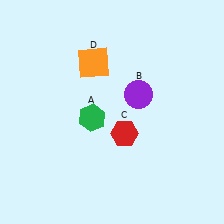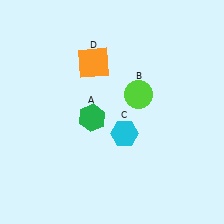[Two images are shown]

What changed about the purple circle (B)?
In Image 1, B is purple. In Image 2, it changed to lime.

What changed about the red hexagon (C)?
In Image 1, C is red. In Image 2, it changed to cyan.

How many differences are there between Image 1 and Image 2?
There are 2 differences between the two images.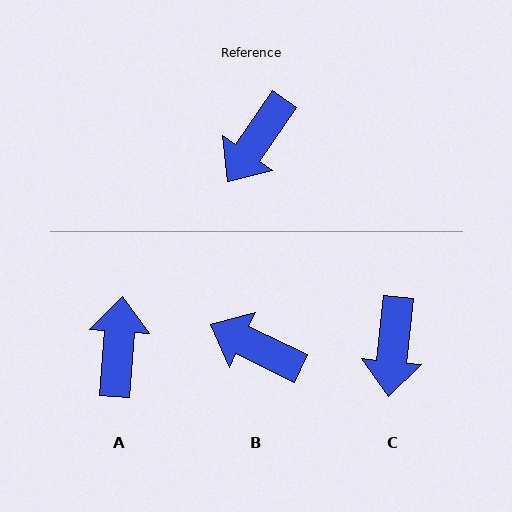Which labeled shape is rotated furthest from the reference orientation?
A, about 150 degrees away.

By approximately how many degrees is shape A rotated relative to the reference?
Approximately 150 degrees clockwise.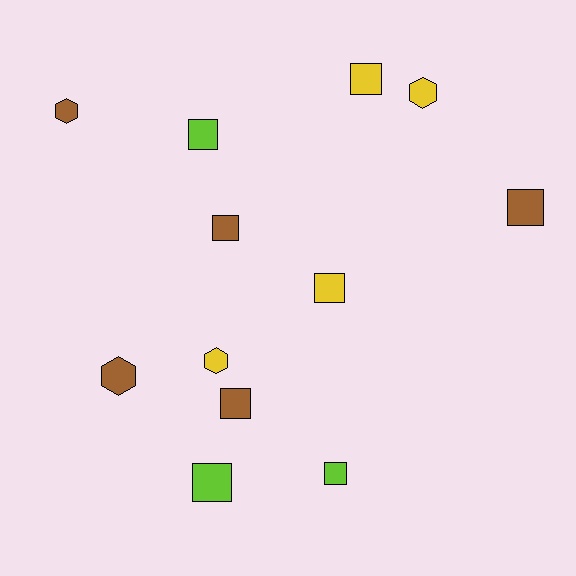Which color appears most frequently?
Brown, with 5 objects.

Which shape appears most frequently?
Square, with 8 objects.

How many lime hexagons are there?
There are no lime hexagons.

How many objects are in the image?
There are 12 objects.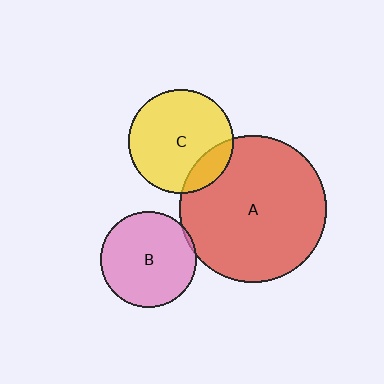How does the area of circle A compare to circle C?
Approximately 2.0 times.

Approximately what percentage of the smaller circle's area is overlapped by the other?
Approximately 5%.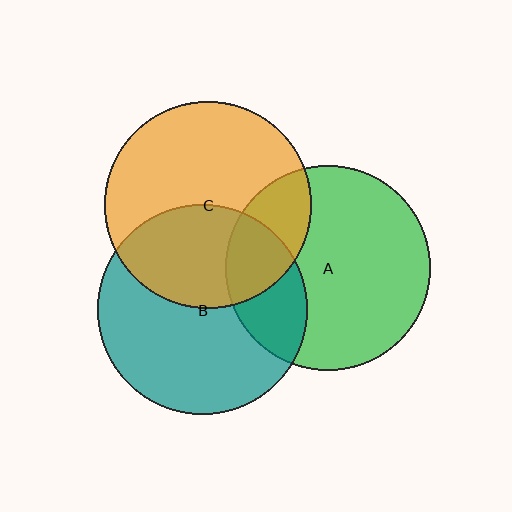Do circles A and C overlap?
Yes.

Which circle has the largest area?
Circle B (teal).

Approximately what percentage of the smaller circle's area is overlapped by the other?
Approximately 25%.